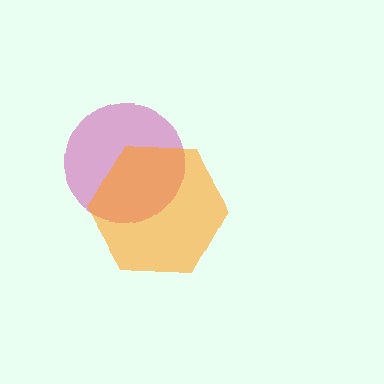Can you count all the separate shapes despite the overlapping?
Yes, there are 2 separate shapes.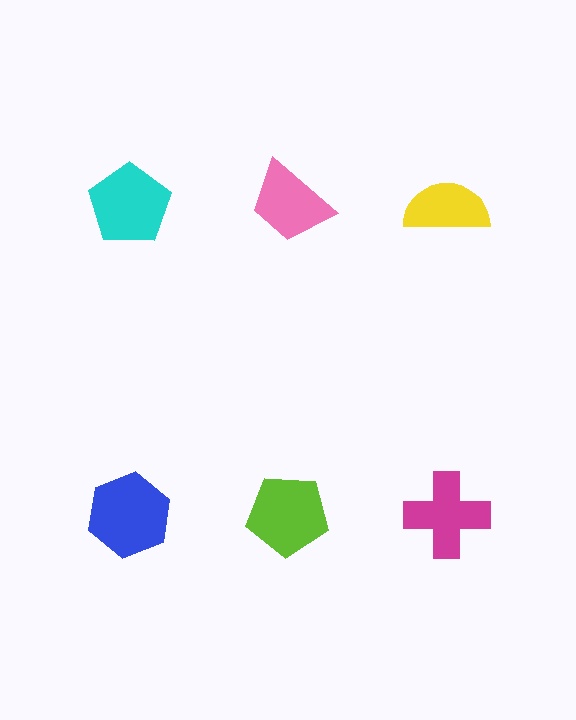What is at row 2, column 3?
A magenta cross.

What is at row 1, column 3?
A yellow semicircle.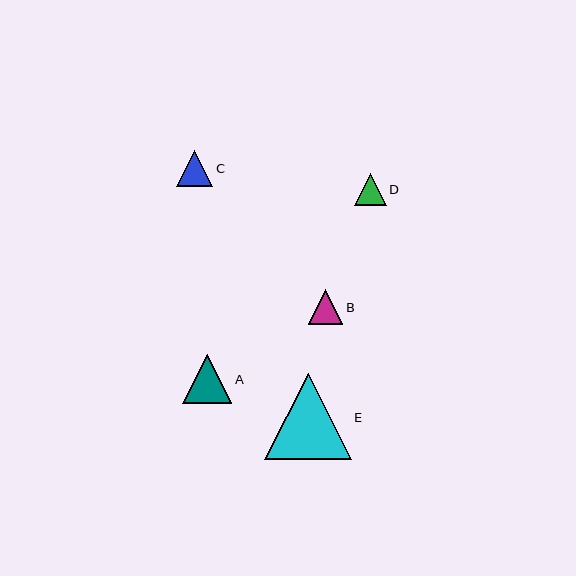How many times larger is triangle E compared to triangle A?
Triangle E is approximately 1.8 times the size of triangle A.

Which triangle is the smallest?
Triangle D is the smallest with a size of approximately 32 pixels.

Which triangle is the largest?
Triangle E is the largest with a size of approximately 86 pixels.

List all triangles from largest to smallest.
From largest to smallest: E, A, C, B, D.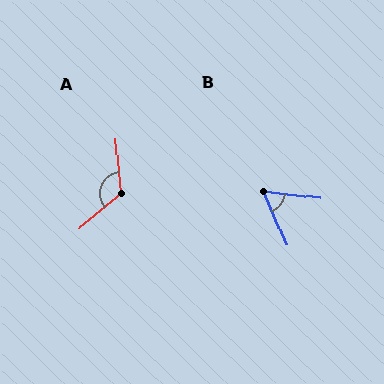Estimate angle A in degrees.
Approximately 125 degrees.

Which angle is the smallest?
B, at approximately 60 degrees.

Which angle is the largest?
A, at approximately 125 degrees.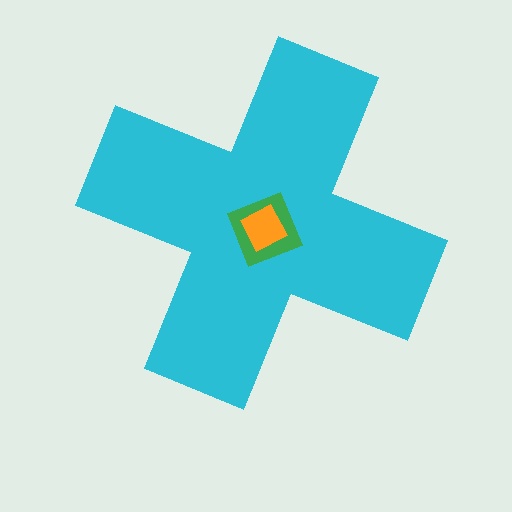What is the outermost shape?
The cyan cross.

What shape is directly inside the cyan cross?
The green square.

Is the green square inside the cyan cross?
Yes.